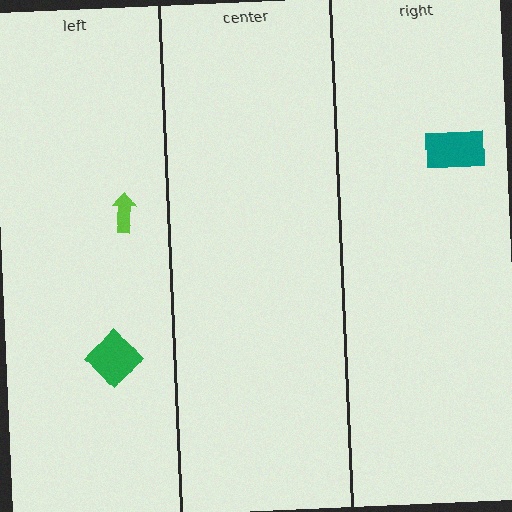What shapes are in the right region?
The teal rectangle.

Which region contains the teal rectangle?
The right region.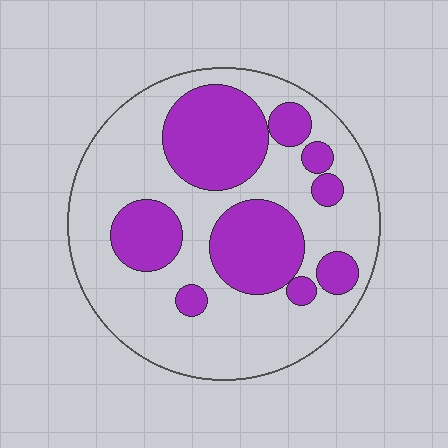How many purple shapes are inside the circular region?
9.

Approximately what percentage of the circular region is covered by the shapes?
Approximately 35%.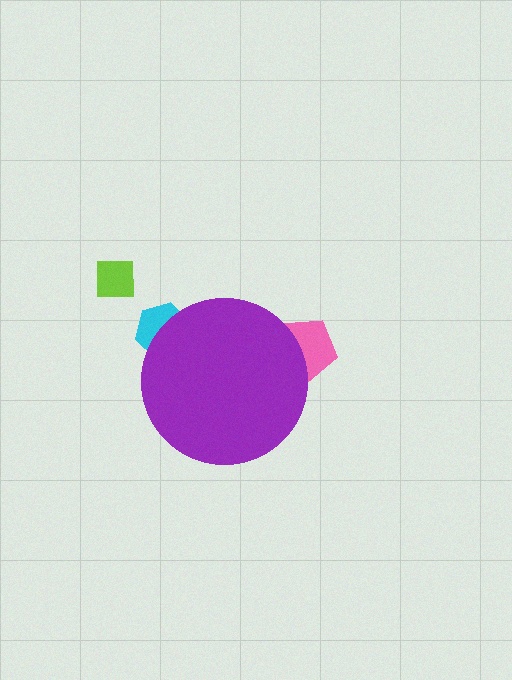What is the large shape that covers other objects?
A purple circle.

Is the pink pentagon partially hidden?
Yes, the pink pentagon is partially hidden behind the purple circle.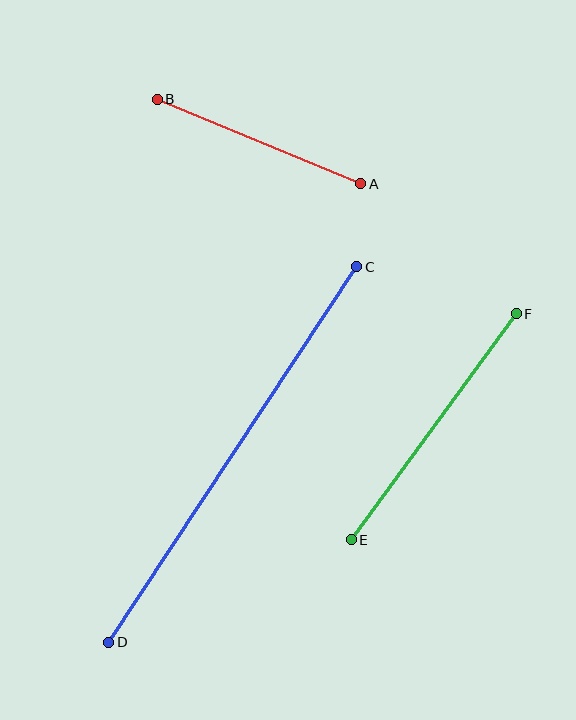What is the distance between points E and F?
The distance is approximately 280 pixels.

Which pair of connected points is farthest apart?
Points C and D are farthest apart.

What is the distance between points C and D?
The distance is approximately 450 pixels.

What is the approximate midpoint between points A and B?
The midpoint is at approximately (259, 141) pixels.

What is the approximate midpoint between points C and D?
The midpoint is at approximately (233, 454) pixels.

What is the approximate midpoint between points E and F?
The midpoint is at approximately (434, 427) pixels.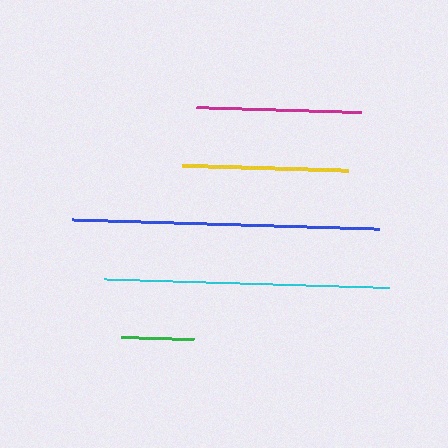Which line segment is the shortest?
The green line is the shortest at approximately 73 pixels.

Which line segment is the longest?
The blue line is the longest at approximately 307 pixels.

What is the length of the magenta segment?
The magenta segment is approximately 165 pixels long.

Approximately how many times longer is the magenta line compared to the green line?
The magenta line is approximately 2.3 times the length of the green line.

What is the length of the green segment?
The green segment is approximately 73 pixels long.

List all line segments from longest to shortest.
From longest to shortest: blue, cyan, yellow, magenta, green.